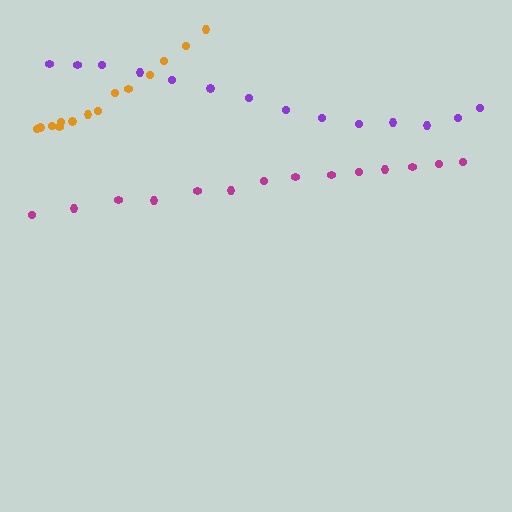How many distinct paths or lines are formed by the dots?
There are 3 distinct paths.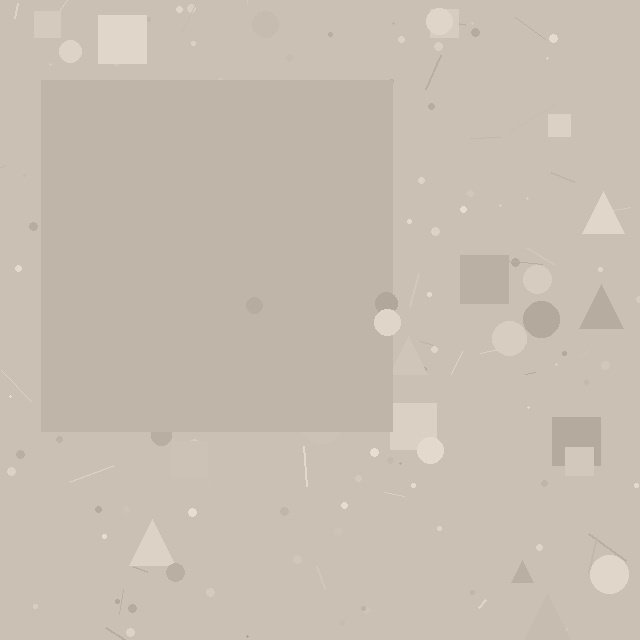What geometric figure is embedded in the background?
A square is embedded in the background.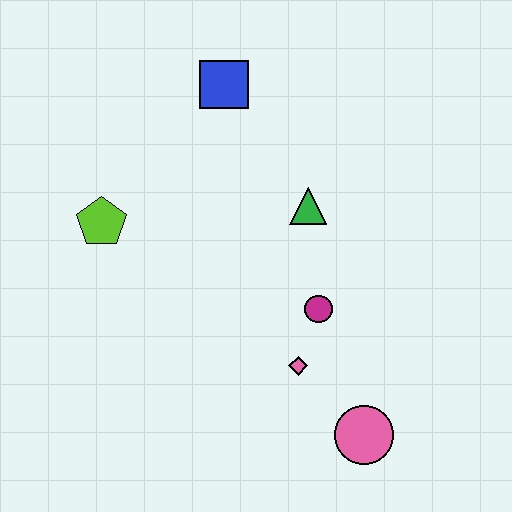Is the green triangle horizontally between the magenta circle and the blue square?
Yes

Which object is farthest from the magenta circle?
The blue square is farthest from the magenta circle.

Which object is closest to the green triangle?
The magenta circle is closest to the green triangle.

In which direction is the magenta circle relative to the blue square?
The magenta circle is below the blue square.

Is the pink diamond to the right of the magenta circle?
No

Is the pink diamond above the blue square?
No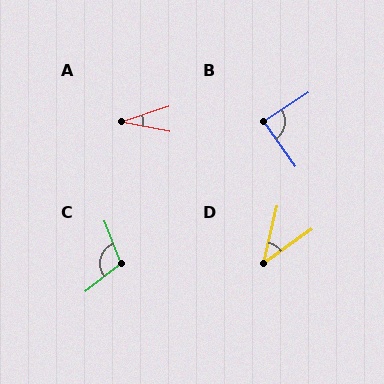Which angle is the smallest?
A, at approximately 29 degrees.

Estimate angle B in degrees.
Approximately 87 degrees.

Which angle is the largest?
C, at approximately 107 degrees.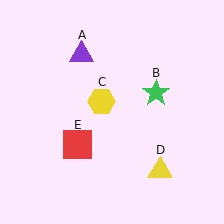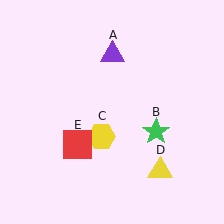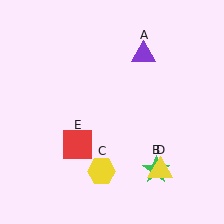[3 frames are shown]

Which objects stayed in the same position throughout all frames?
Yellow triangle (object D) and red square (object E) remained stationary.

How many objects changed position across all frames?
3 objects changed position: purple triangle (object A), green star (object B), yellow hexagon (object C).